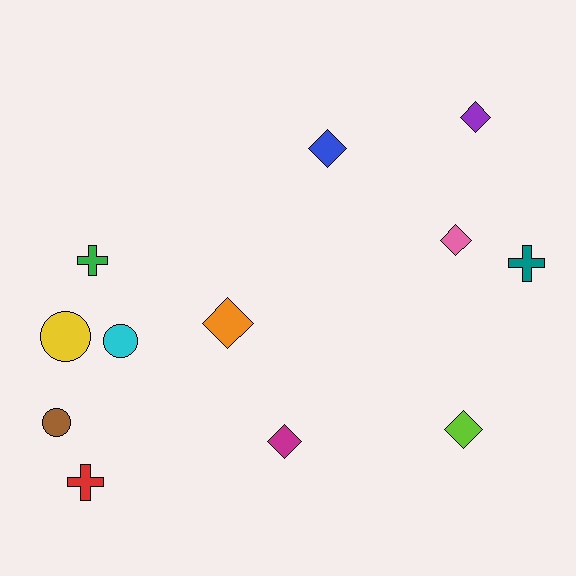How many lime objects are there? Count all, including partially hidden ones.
There is 1 lime object.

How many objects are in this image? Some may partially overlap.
There are 12 objects.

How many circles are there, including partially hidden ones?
There are 3 circles.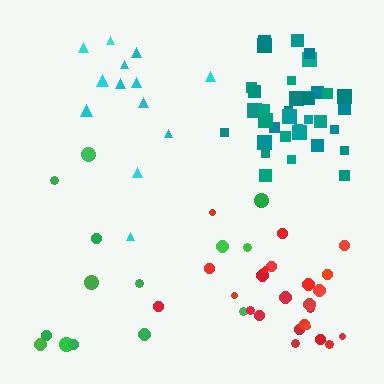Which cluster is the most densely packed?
Teal.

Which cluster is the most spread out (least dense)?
Green.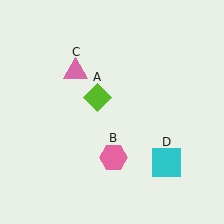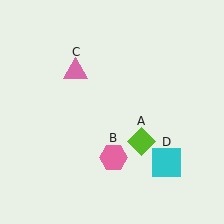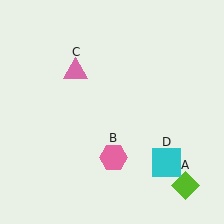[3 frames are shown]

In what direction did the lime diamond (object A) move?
The lime diamond (object A) moved down and to the right.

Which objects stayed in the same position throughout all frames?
Pink hexagon (object B) and pink triangle (object C) and cyan square (object D) remained stationary.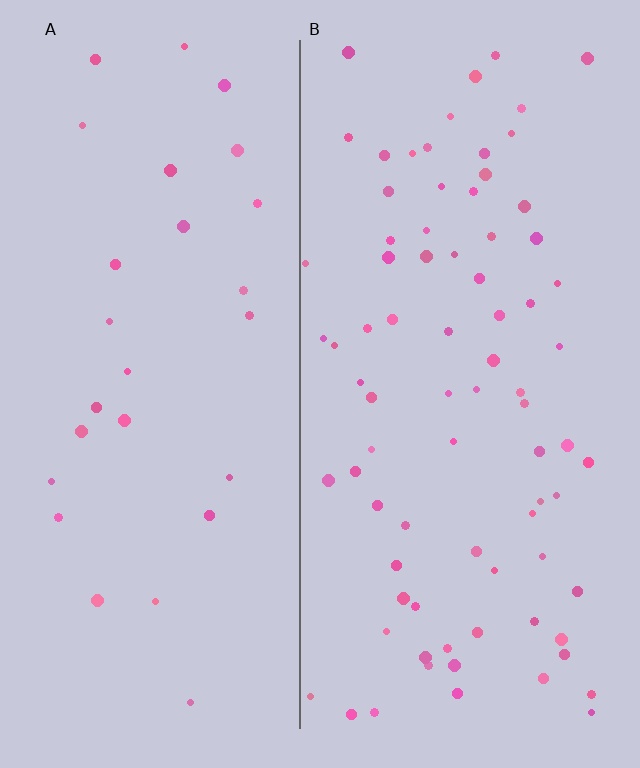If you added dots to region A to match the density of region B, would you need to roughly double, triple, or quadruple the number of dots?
Approximately triple.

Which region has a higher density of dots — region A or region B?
B (the right).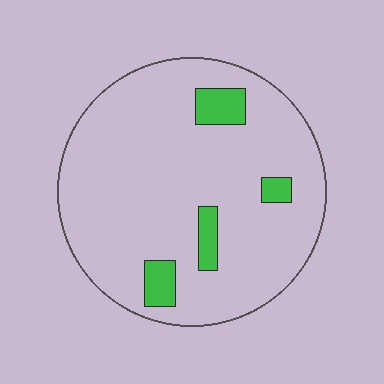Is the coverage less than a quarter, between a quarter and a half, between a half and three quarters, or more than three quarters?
Less than a quarter.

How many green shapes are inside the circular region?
4.